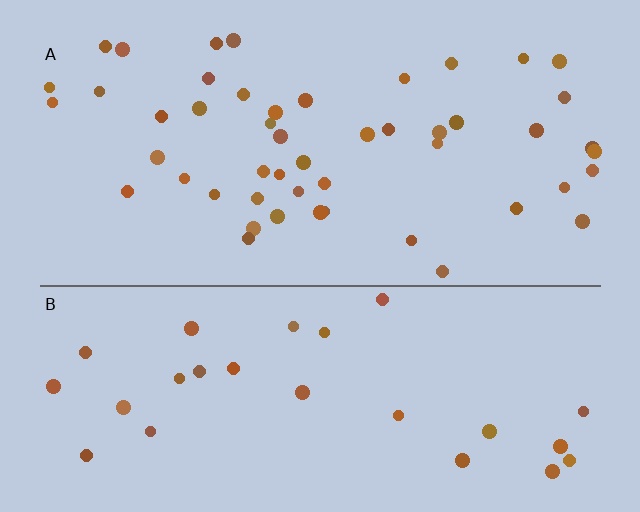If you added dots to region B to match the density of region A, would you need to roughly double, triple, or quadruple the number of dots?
Approximately double.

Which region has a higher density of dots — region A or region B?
A (the top).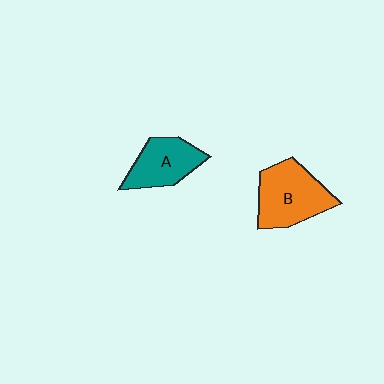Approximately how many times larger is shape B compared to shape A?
Approximately 1.3 times.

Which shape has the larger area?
Shape B (orange).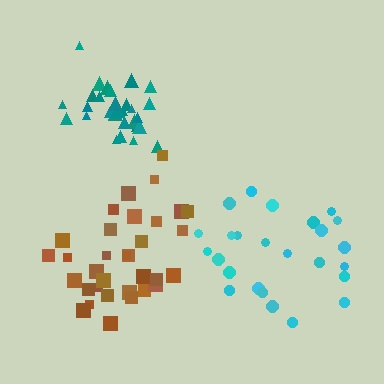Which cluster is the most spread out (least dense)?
Cyan.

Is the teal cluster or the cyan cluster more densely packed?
Teal.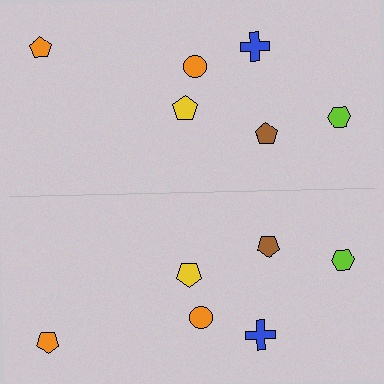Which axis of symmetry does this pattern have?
The pattern has a horizontal axis of symmetry running through the center of the image.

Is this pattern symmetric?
Yes, this pattern has bilateral (reflection) symmetry.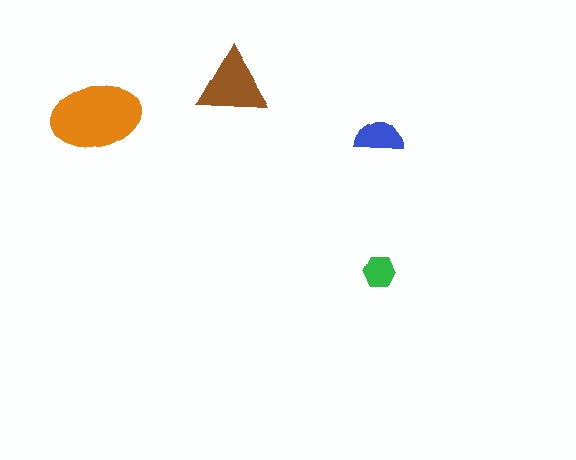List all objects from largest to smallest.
The orange ellipse, the brown triangle, the blue semicircle, the green hexagon.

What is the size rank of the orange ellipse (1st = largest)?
1st.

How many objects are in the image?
There are 4 objects in the image.